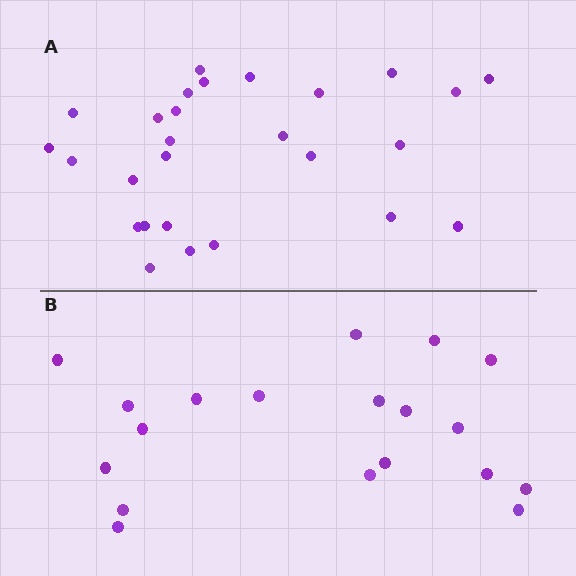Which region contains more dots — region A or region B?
Region A (the top region) has more dots.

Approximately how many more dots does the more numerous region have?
Region A has roughly 8 or so more dots than region B.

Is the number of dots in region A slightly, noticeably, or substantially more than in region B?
Region A has noticeably more, but not dramatically so. The ratio is roughly 1.4 to 1.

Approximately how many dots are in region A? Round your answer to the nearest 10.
About 30 dots. (The exact count is 27, which rounds to 30.)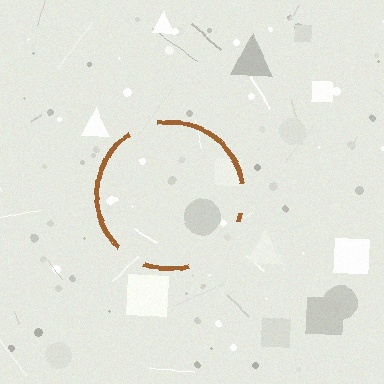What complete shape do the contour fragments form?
The contour fragments form a circle.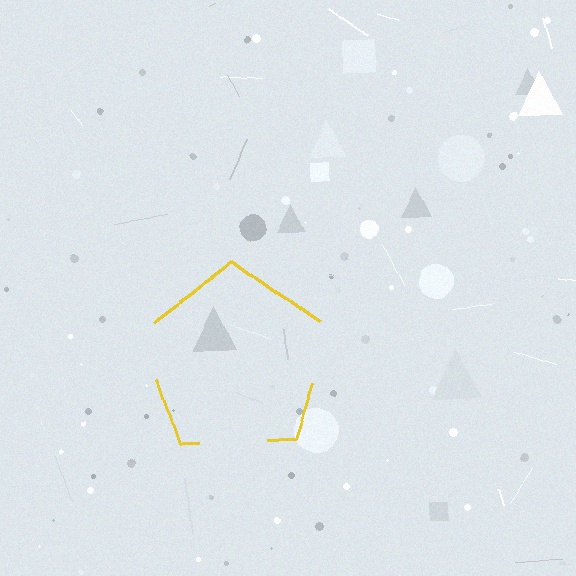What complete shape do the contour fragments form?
The contour fragments form a pentagon.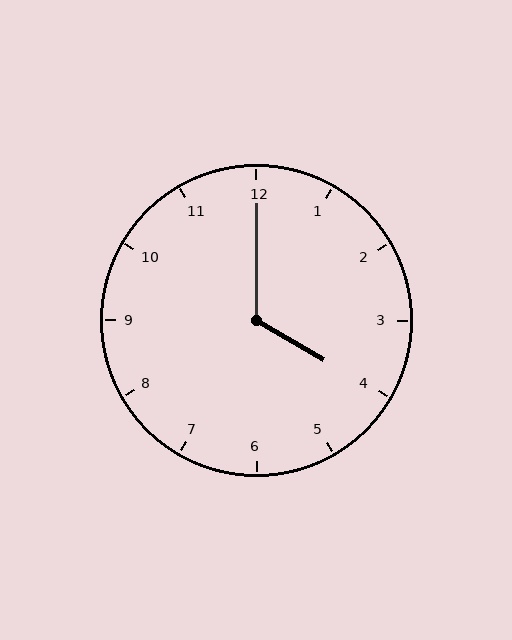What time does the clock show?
4:00.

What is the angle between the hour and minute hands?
Approximately 120 degrees.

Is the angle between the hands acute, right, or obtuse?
It is obtuse.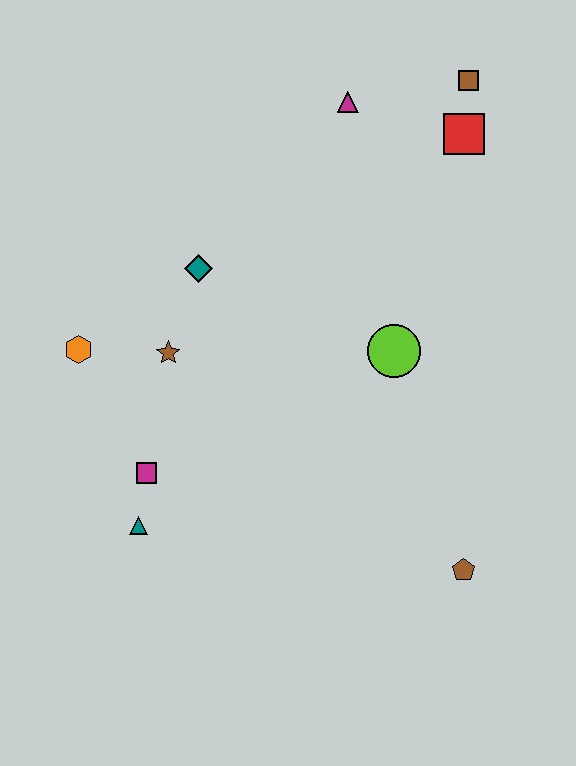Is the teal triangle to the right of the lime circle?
No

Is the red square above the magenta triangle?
No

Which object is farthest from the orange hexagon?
The brown square is farthest from the orange hexagon.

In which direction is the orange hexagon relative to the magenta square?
The orange hexagon is above the magenta square.